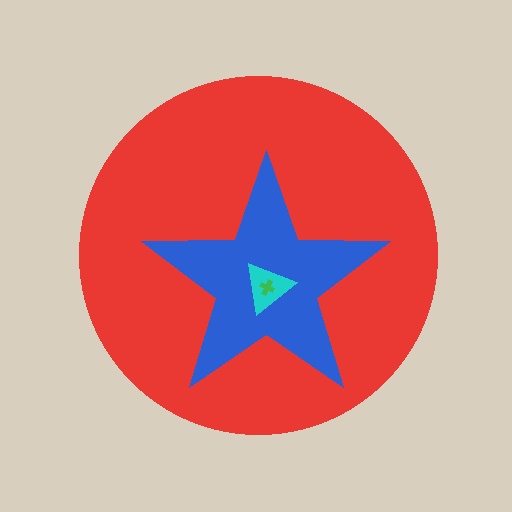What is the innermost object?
The green cross.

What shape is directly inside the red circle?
The blue star.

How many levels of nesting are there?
4.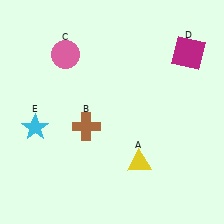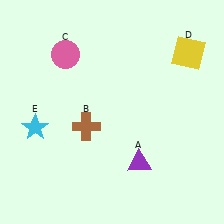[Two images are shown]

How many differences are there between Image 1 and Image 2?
There are 2 differences between the two images.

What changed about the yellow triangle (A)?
In Image 1, A is yellow. In Image 2, it changed to purple.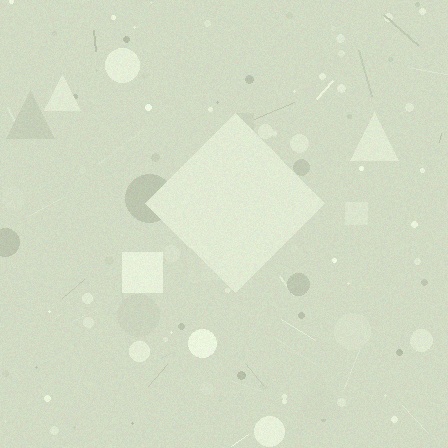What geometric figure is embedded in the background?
A diamond is embedded in the background.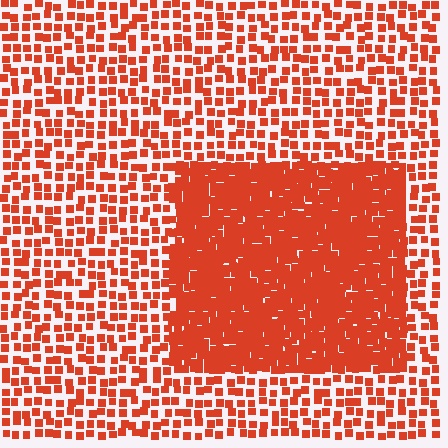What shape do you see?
I see a rectangle.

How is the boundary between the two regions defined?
The boundary is defined by a change in element density (approximately 2.5x ratio). All elements are the same color, size, and shape.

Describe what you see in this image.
The image contains small red elements arranged at two different densities. A rectangle-shaped region is visible where the elements are more densely packed than the surrounding area.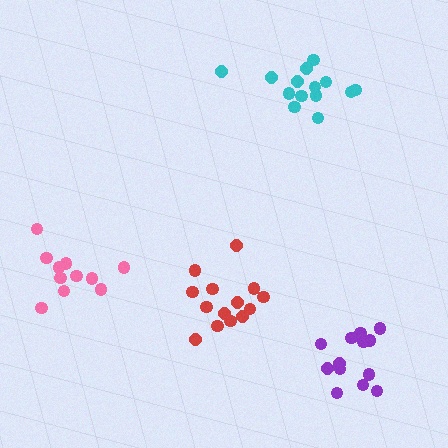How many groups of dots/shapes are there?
There are 4 groups.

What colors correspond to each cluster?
The clusters are colored: red, pink, purple, cyan.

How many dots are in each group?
Group 1: 14 dots, Group 2: 11 dots, Group 3: 13 dots, Group 4: 14 dots (52 total).